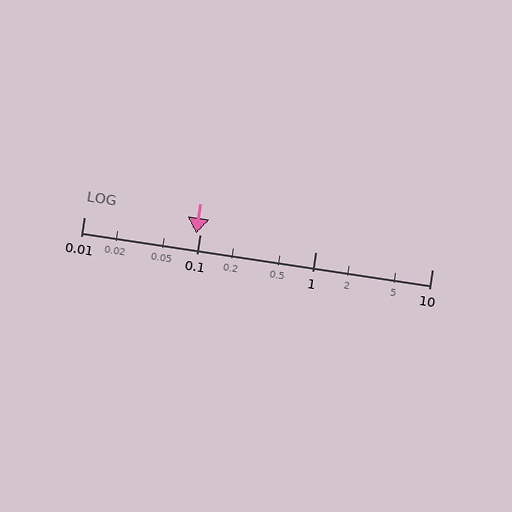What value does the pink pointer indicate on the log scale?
The pointer indicates approximately 0.092.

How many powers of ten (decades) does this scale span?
The scale spans 3 decades, from 0.01 to 10.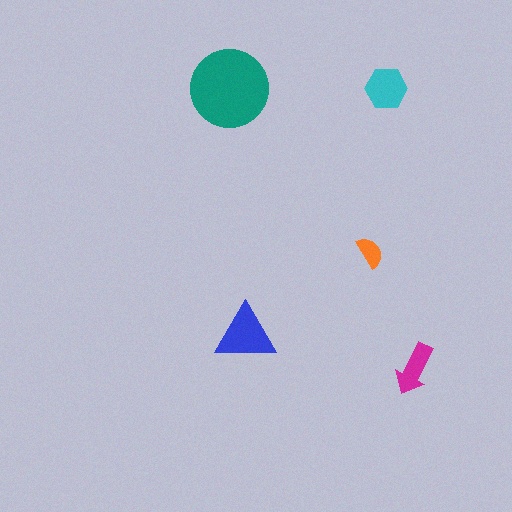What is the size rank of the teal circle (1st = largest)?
1st.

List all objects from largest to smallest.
The teal circle, the blue triangle, the cyan hexagon, the magenta arrow, the orange semicircle.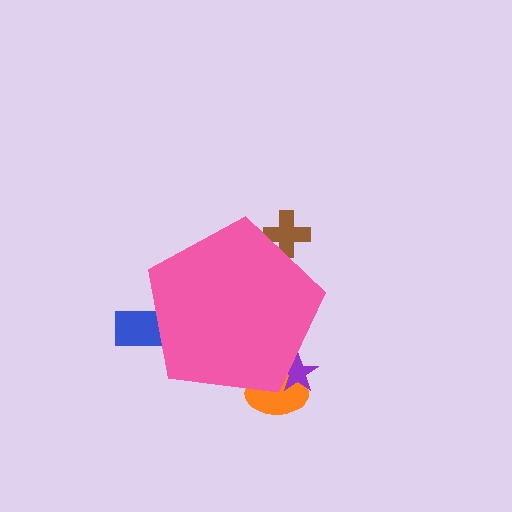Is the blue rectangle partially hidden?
Yes, the blue rectangle is partially hidden behind the pink pentagon.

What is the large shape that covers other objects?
A pink pentagon.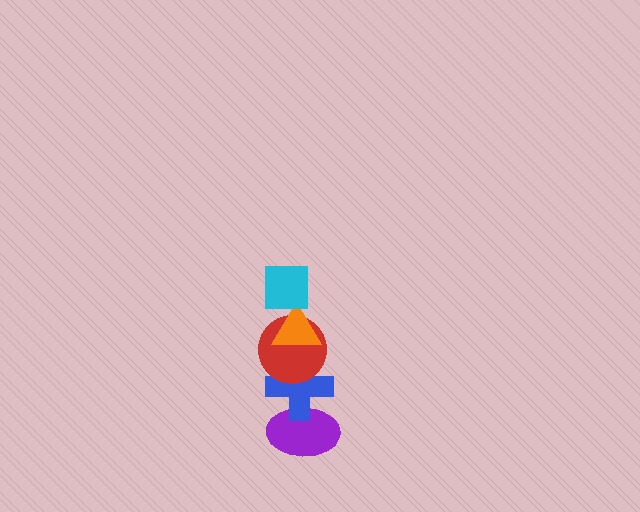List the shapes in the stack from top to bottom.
From top to bottom: the cyan square, the orange triangle, the red circle, the blue cross, the purple ellipse.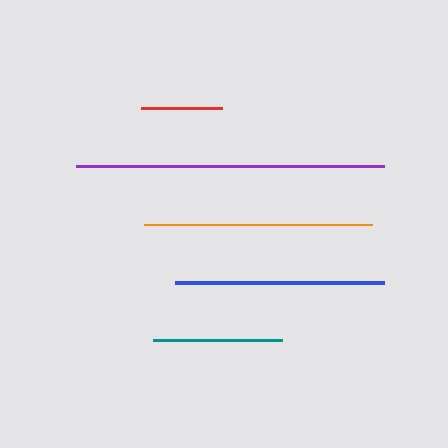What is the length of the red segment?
The red segment is approximately 80 pixels long.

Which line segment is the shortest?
The red line is the shortest at approximately 80 pixels.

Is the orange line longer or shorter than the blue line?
The orange line is longer than the blue line.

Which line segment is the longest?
The purple line is the longest at approximately 308 pixels.